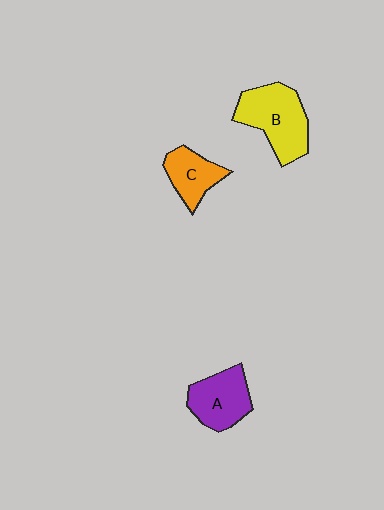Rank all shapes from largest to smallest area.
From largest to smallest: B (yellow), A (purple), C (orange).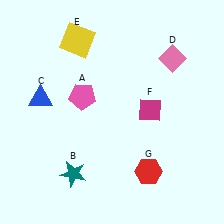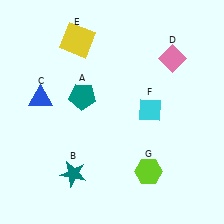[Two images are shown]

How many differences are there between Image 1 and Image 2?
There are 3 differences between the two images.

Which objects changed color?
A changed from pink to teal. F changed from magenta to cyan. G changed from red to lime.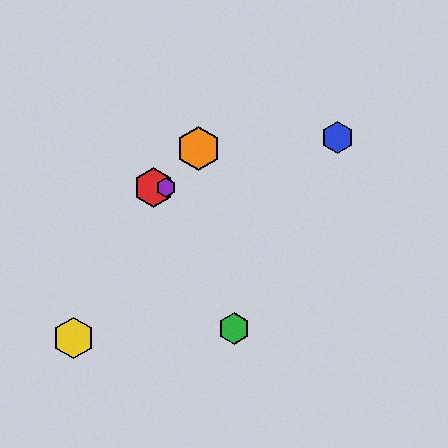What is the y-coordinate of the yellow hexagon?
The yellow hexagon is at y≈338.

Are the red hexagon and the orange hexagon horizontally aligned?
No, the red hexagon is at y≈188 and the orange hexagon is at y≈148.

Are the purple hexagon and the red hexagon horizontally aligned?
Yes, both are at y≈188.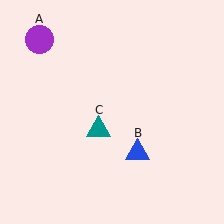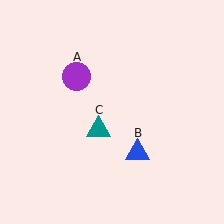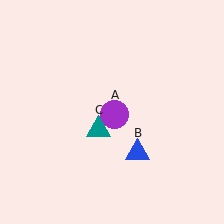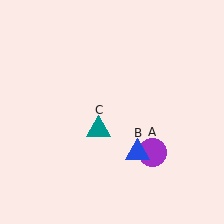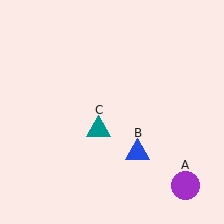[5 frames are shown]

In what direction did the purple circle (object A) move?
The purple circle (object A) moved down and to the right.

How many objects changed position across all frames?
1 object changed position: purple circle (object A).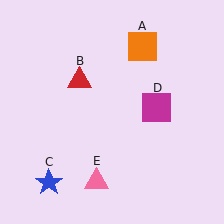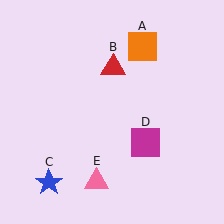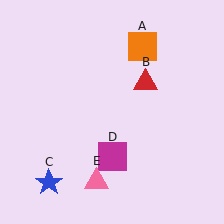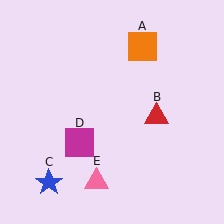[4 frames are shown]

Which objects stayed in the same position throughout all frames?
Orange square (object A) and blue star (object C) and pink triangle (object E) remained stationary.